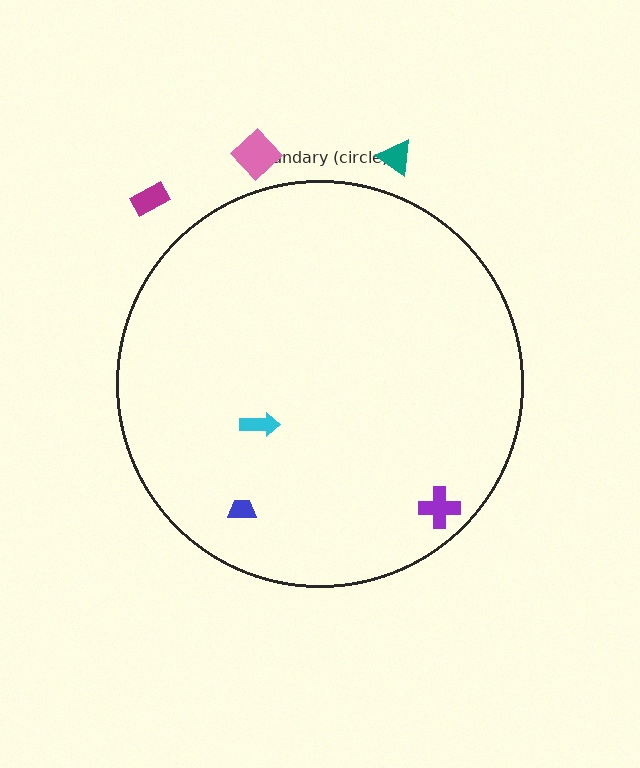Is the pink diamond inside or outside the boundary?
Outside.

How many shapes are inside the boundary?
3 inside, 3 outside.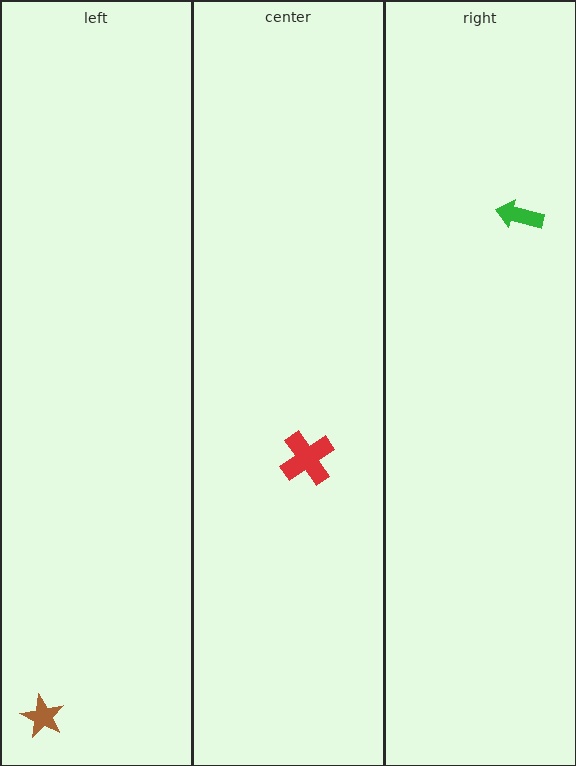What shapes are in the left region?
The brown star.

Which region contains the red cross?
The center region.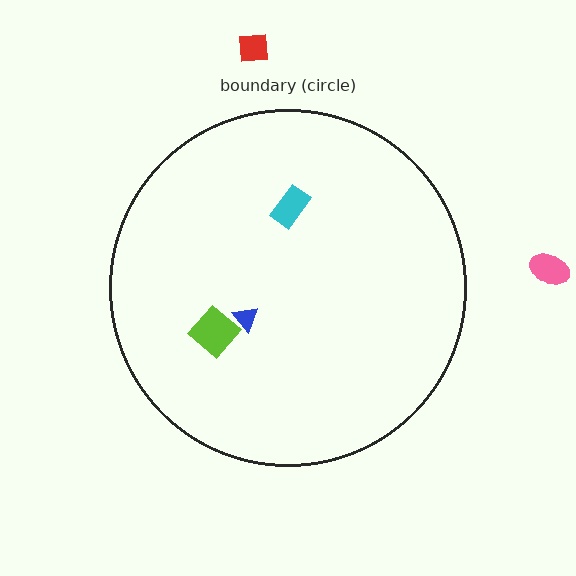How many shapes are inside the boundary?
3 inside, 2 outside.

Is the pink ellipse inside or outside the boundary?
Outside.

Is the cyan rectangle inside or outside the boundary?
Inside.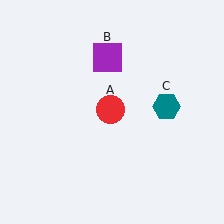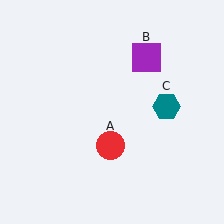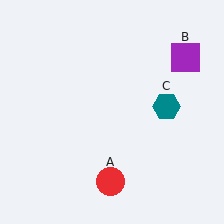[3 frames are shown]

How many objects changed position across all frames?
2 objects changed position: red circle (object A), purple square (object B).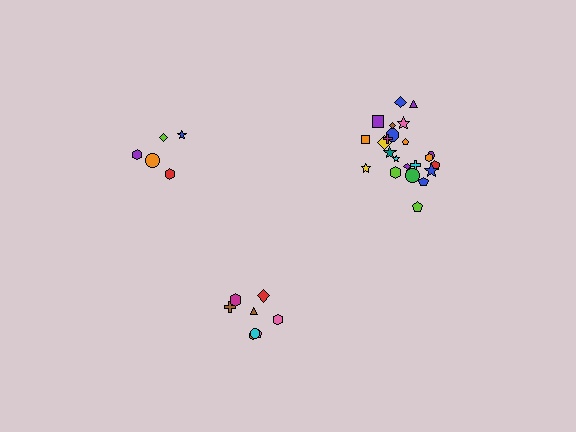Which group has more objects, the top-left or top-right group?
The top-right group.